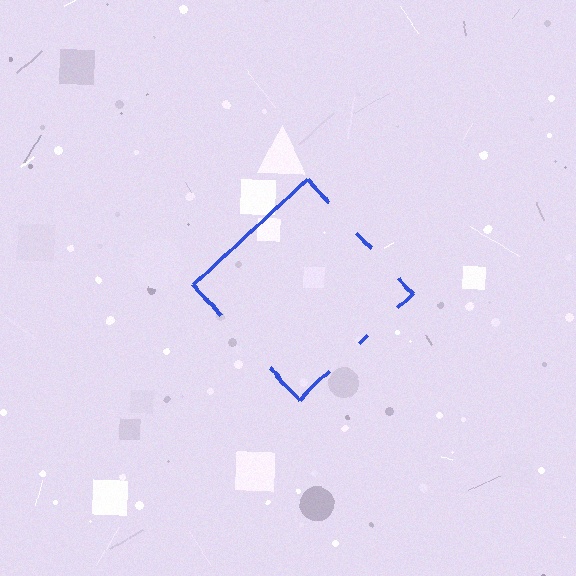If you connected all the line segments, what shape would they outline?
They would outline a diamond.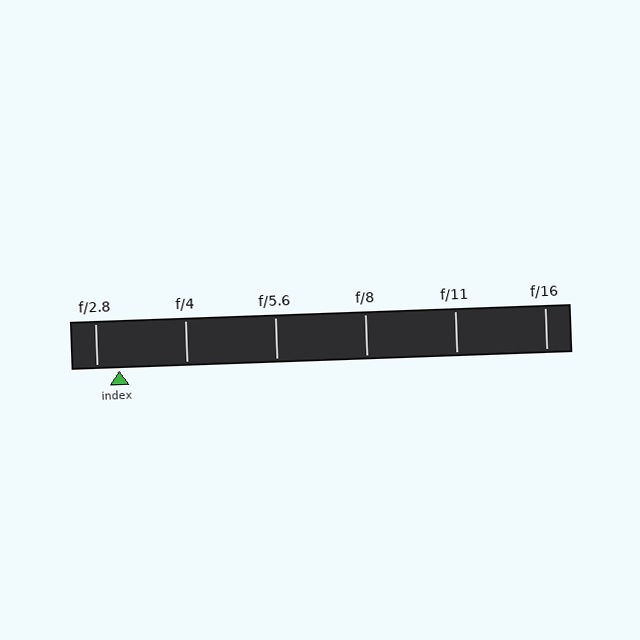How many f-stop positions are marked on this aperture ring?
There are 6 f-stop positions marked.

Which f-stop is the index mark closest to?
The index mark is closest to f/2.8.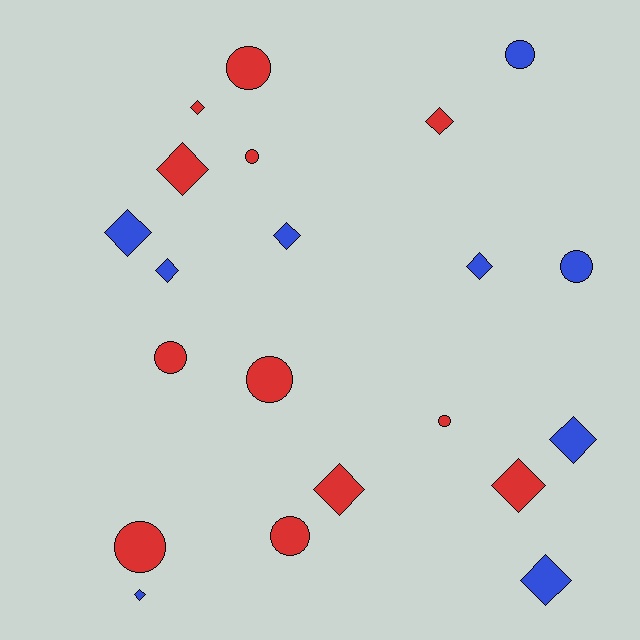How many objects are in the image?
There are 21 objects.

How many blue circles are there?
There are 2 blue circles.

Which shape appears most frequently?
Diamond, with 12 objects.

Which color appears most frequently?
Red, with 12 objects.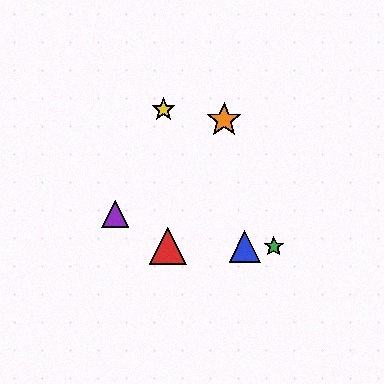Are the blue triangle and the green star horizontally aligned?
Yes, both are at y≈246.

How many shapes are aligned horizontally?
3 shapes (the red triangle, the blue triangle, the green star) are aligned horizontally.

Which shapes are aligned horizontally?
The red triangle, the blue triangle, the green star are aligned horizontally.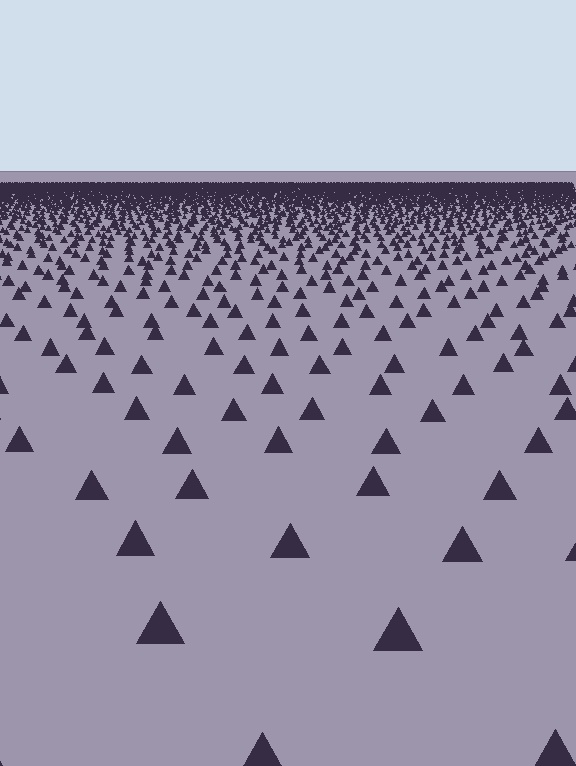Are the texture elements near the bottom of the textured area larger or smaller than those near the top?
Larger. Near the bottom, elements are closer to the viewer and appear at a bigger on-screen size.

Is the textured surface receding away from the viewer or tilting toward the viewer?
The surface is receding away from the viewer. Texture elements get smaller and denser toward the top.